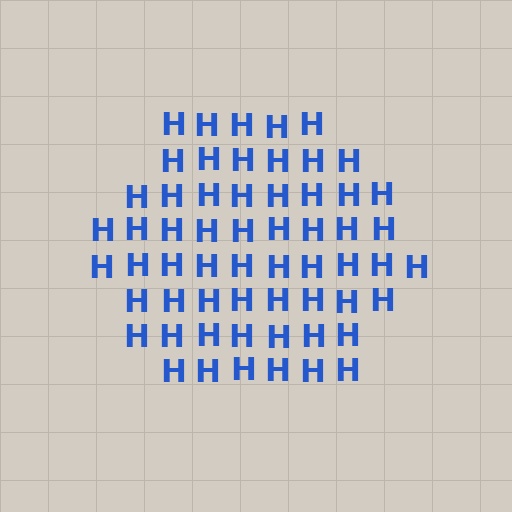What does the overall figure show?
The overall figure shows a hexagon.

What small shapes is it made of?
It is made of small letter H's.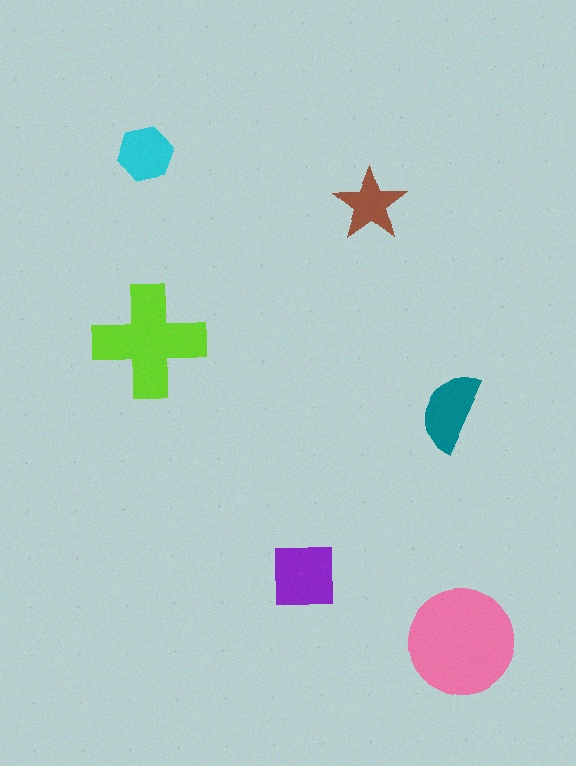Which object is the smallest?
The brown star.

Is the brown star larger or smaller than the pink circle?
Smaller.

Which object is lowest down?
The pink circle is bottommost.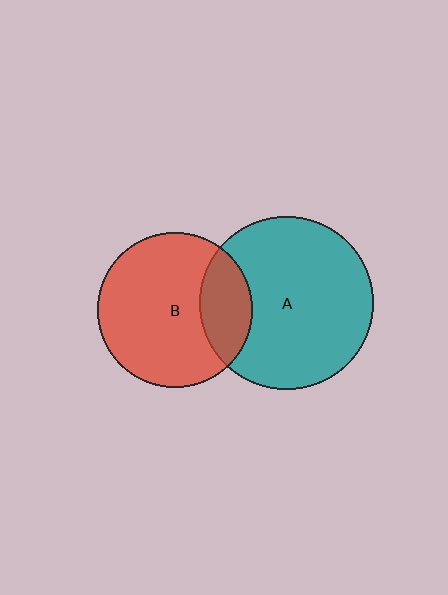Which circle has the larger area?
Circle A (teal).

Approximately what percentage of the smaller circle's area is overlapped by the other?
Approximately 25%.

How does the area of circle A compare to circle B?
Approximately 1.2 times.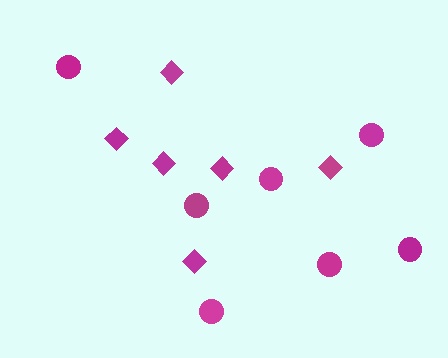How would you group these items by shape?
There are 2 groups: one group of diamonds (6) and one group of circles (7).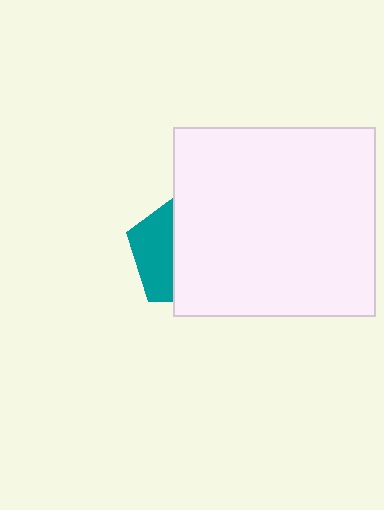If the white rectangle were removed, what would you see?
You would see the complete teal pentagon.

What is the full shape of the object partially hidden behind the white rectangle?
The partially hidden object is a teal pentagon.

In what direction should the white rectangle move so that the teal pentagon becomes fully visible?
The white rectangle should move right. That is the shortest direction to clear the overlap and leave the teal pentagon fully visible.